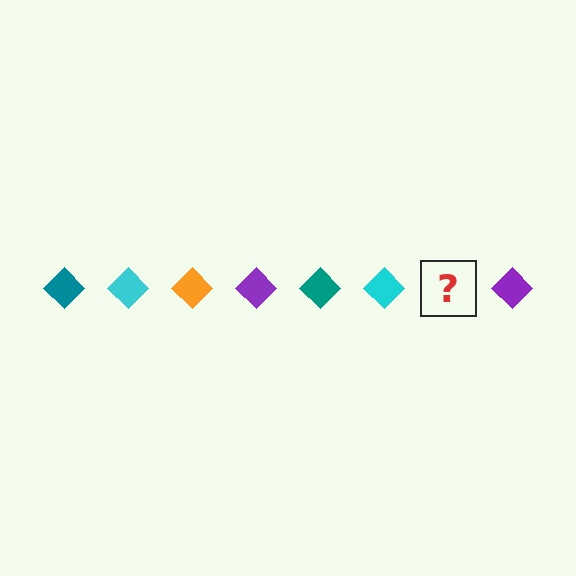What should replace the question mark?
The question mark should be replaced with an orange diamond.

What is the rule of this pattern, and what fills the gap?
The rule is that the pattern cycles through teal, cyan, orange, purple diamonds. The gap should be filled with an orange diamond.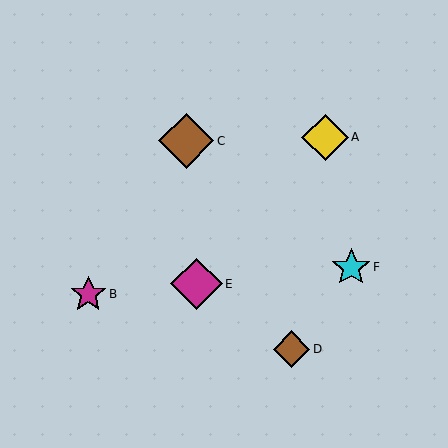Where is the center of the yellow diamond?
The center of the yellow diamond is at (325, 137).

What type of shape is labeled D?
Shape D is a brown diamond.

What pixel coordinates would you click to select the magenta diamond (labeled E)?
Click at (197, 284) to select the magenta diamond E.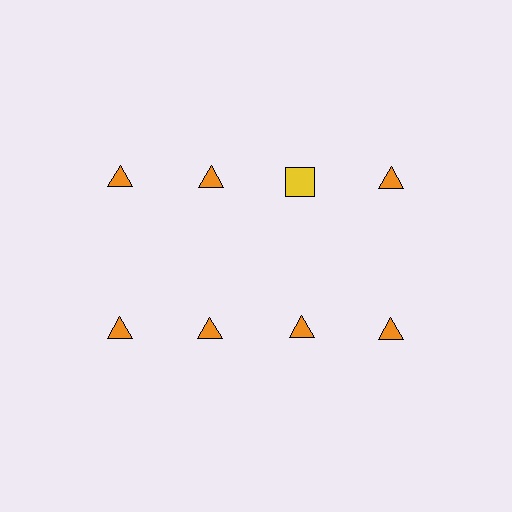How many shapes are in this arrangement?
There are 8 shapes arranged in a grid pattern.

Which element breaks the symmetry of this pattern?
The yellow square in the top row, center column breaks the symmetry. All other shapes are orange triangles.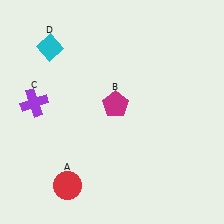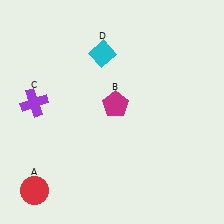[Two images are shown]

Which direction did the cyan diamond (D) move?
The cyan diamond (D) moved right.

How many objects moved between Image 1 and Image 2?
2 objects moved between the two images.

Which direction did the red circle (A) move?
The red circle (A) moved left.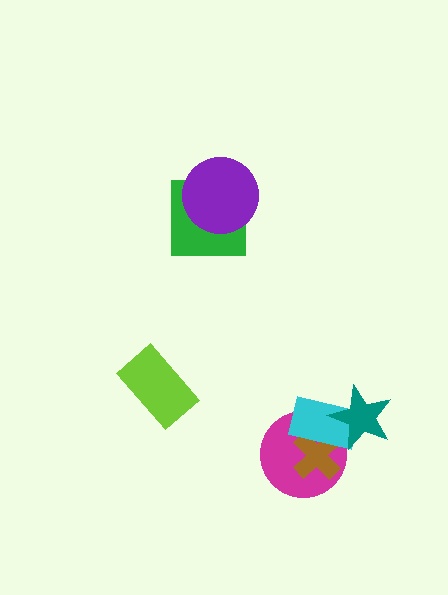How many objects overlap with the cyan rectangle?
3 objects overlap with the cyan rectangle.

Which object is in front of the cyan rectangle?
The teal star is in front of the cyan rectangle.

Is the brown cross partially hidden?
Yes, it is partially covered by another shape.